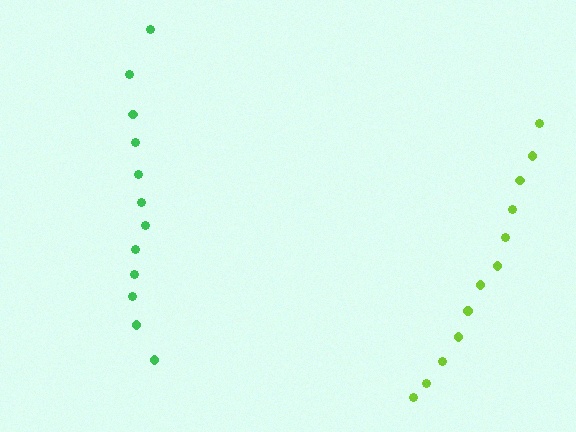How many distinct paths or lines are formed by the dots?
There are 2 distinct paths.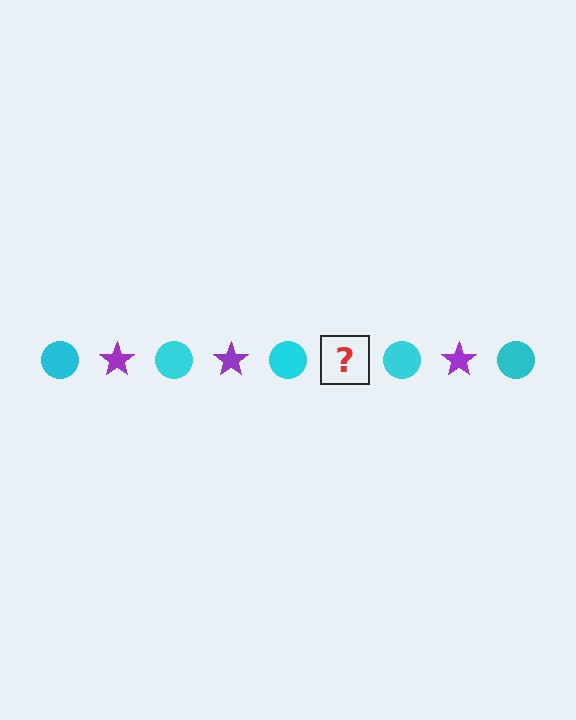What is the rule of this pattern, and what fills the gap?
The rule is that the pattern alternates between cyan circle and purple star. The gap should be filled with a purple star.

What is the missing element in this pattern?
The missing element is a purple star.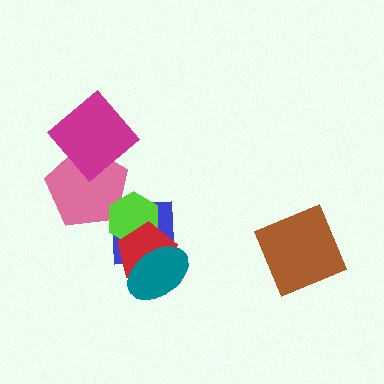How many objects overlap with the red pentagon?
3 objects overlap with the red pentagon.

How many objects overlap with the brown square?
0 objects overlap with the brown square.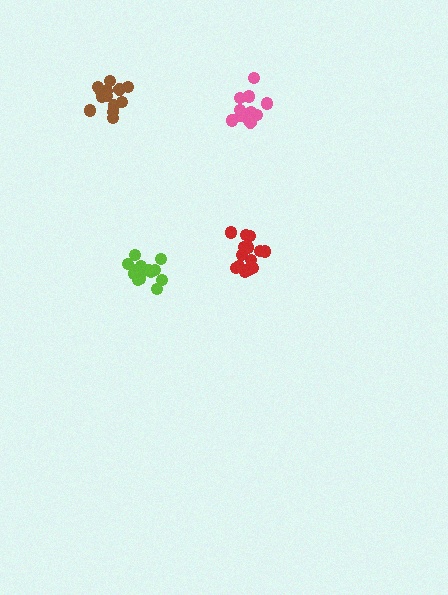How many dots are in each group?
Group 1: 13 dots, Group 2: 14 dots, Group 3: 14 dots, Group 4: 11 dots (52 total).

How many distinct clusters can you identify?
There are 4 distinct clusters.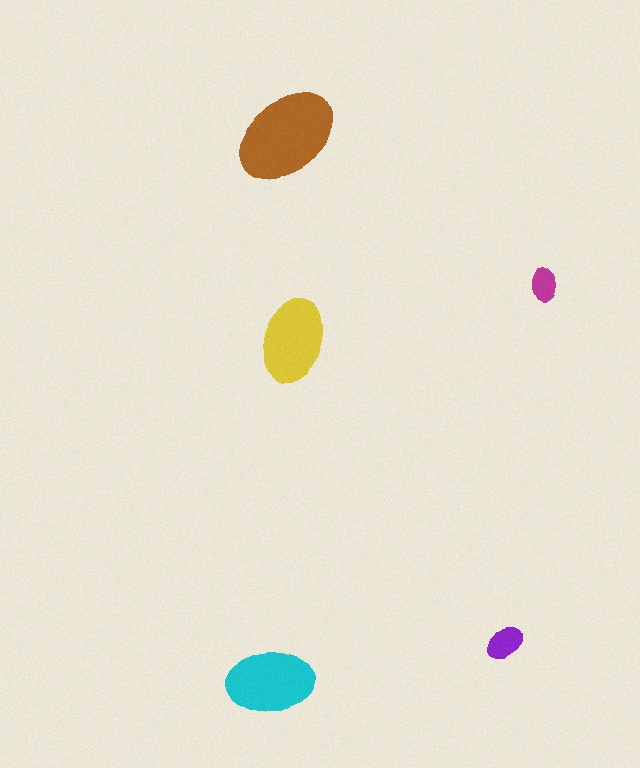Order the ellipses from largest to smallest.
the brown one, the cyan one, the yellow one, the purple one, the magenta one.